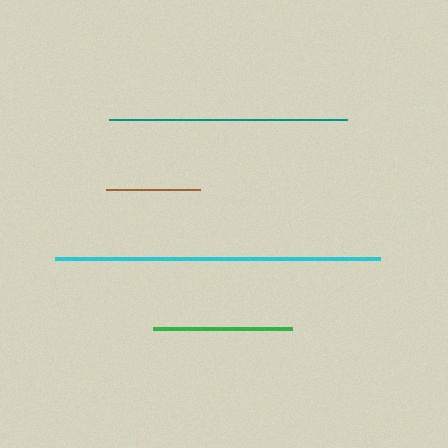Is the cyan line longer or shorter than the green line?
The cyan line is longer than the green line.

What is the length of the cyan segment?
The cyan segment is approximately 325 pixels long.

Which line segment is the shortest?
The brown line is the shortest at approximately 94 pixels.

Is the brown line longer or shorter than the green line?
The green line is longer than the brown line.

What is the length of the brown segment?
The brown segment is approximately 94 pixels long.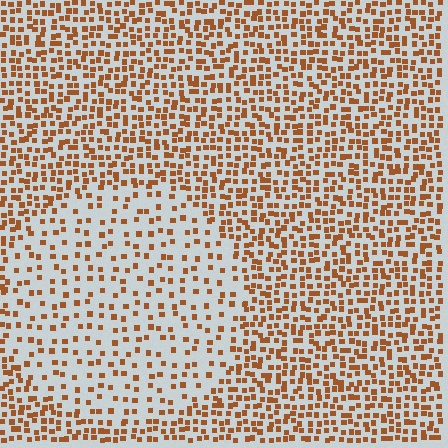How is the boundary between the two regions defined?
The boundary is defined by a change in element density (approximately 2.2x ratio). All elements are the same color, size, and shape.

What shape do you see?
I see a circle.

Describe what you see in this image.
The image contains small brown elements arranged at two different densities. A circle-shaped region is visible where the elements are less densely packed than the surrounding area.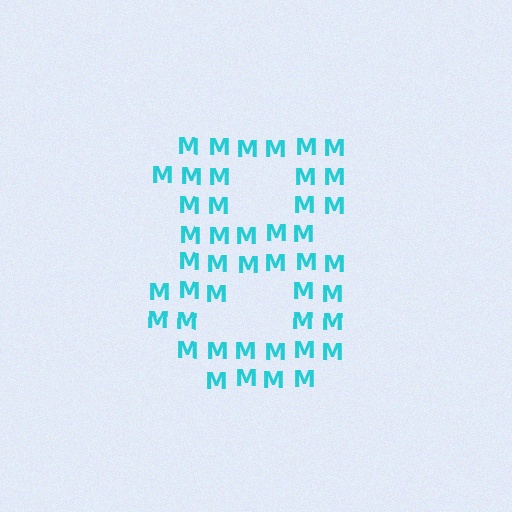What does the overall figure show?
The overall figure shows the digit 8.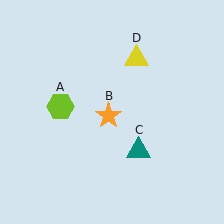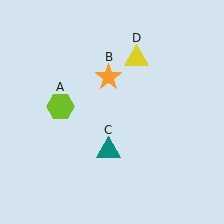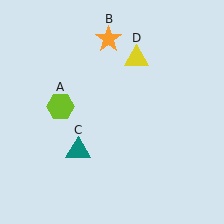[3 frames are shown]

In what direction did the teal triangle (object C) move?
The teal triangle (object C) moved left.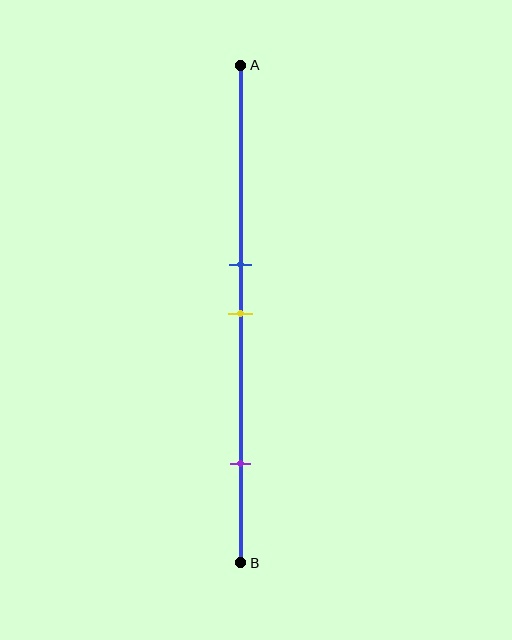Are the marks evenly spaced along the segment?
No, the marks are not evenly spaced.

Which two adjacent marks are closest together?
The blue and yellow marks are the closest adjacent pair.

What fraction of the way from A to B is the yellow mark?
The yellow mark is approximately 50% (0.5) of the way from A to B.